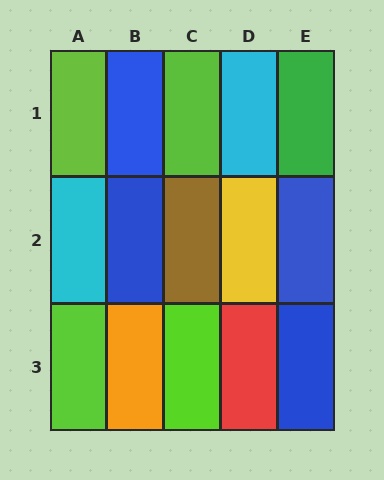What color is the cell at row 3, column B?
Orange.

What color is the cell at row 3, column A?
Lime.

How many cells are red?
1 cell is red.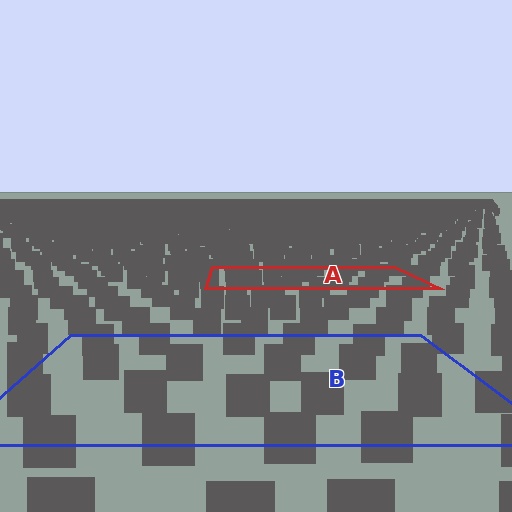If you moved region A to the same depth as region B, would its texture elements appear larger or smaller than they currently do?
They would appear larger. At a closer depth, the same texture elements are projected at a bigger on-screen size.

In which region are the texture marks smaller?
The texture marks are smaller in region A, because it is farther away.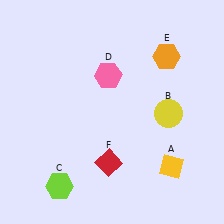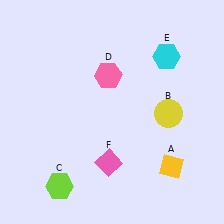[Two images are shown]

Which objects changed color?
E changed from orange to cyan. F changed from red to pink.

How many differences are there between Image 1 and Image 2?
There are 2 differences between the two images.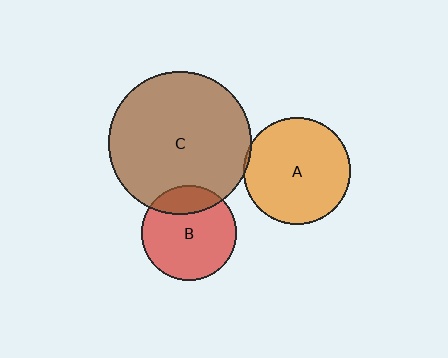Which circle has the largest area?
Circle C (brown).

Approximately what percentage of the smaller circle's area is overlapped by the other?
Approximately 20%.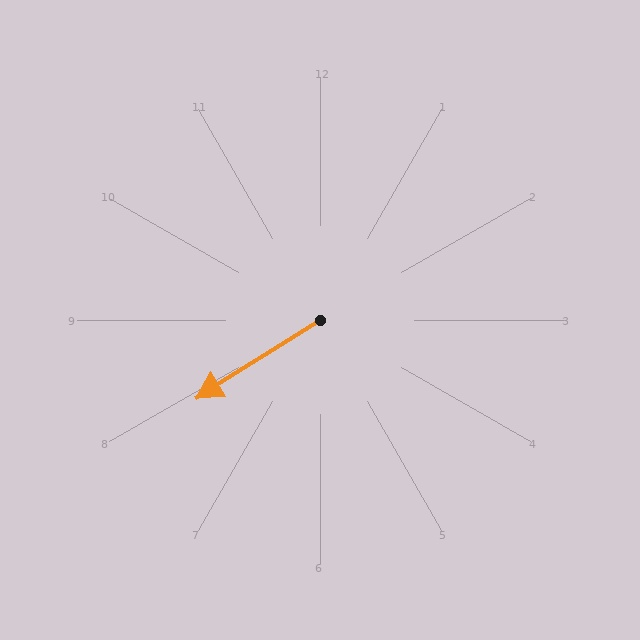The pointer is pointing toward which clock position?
Roughly 8 o'clock.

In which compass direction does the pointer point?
Southwest.